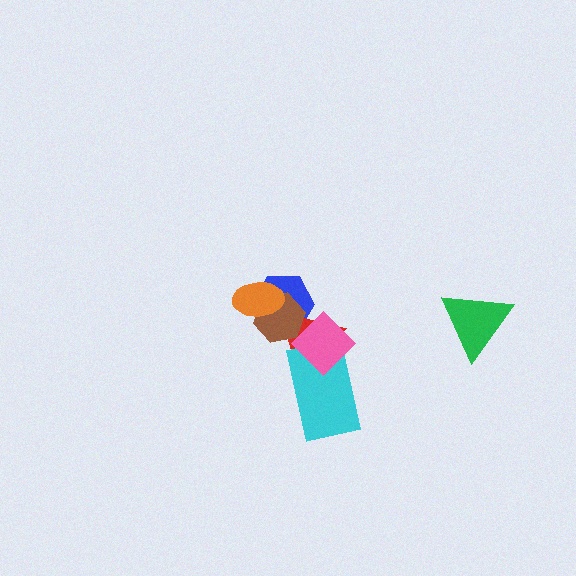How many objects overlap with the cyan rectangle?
2 objects overlap with the cyan rectangle.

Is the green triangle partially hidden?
No, no other shape covers it.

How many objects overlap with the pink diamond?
4 objects overlap with the pink diamond.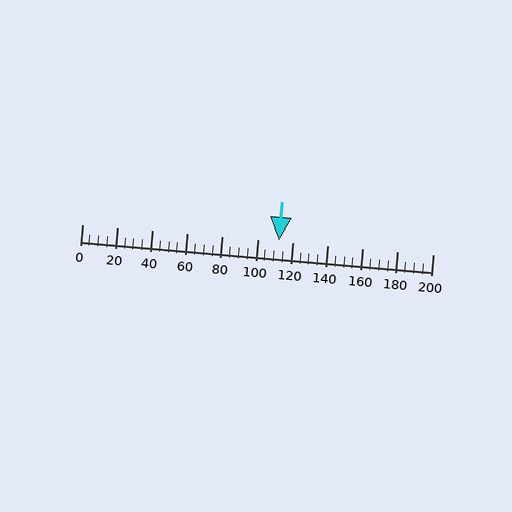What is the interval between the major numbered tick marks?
The major tick marks are spaced 20 units apart.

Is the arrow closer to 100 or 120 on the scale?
The arrow is closer to 120.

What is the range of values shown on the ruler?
The ruler shows values from 0 to 200.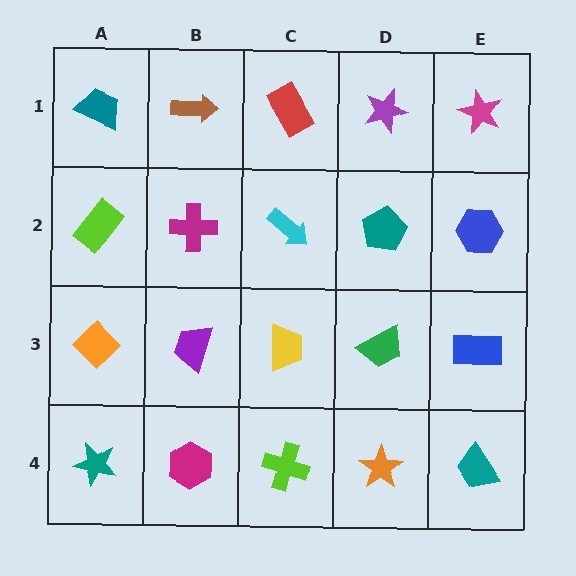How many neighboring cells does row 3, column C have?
4.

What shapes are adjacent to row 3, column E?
A blue hexagon (row 2, column E), a teal trapezoid (row 4, column E), a green trapezoid (row 3, column D).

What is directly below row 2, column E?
A blue rectangle.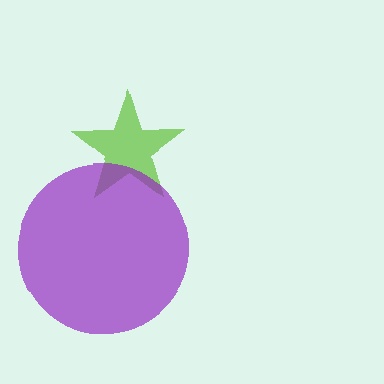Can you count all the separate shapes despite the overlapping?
Yes, there are 2 separate shapes.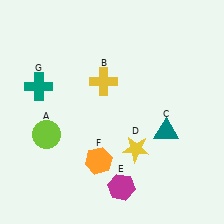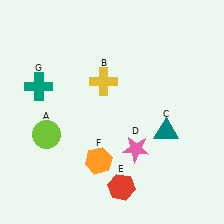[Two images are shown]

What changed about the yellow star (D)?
In Image 1, D is yellow. In Image 2, it changed to pink.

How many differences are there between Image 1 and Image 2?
There are 2 differences between the two images.